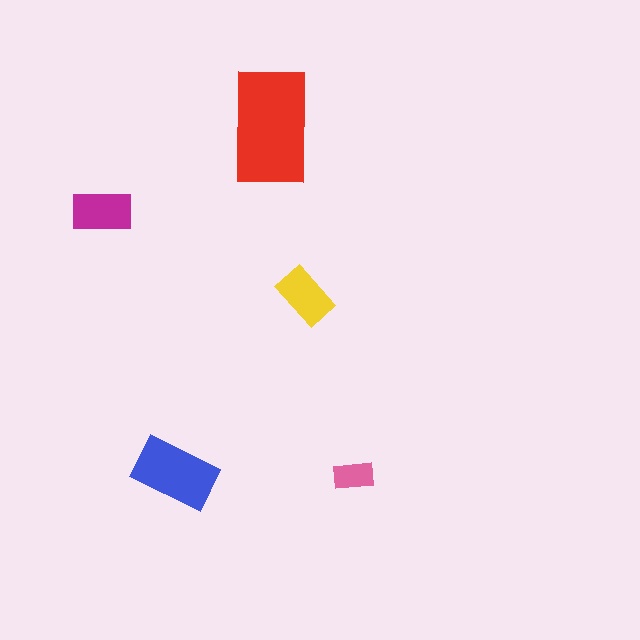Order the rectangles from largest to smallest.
the red one, the blue one, the magenta one, the yellow one, the pink one.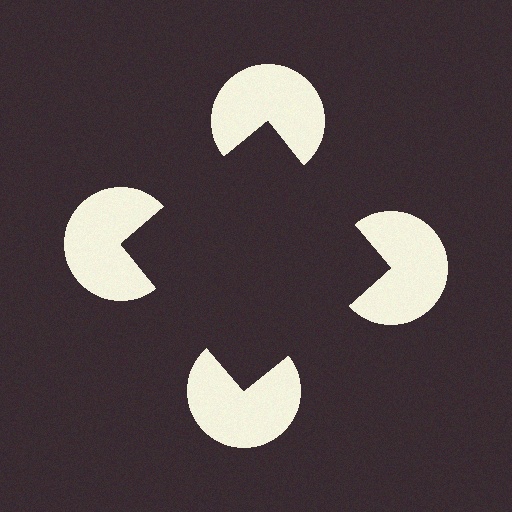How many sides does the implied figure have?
4 sides.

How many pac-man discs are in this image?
There are 4 — one at each vertex of the illusory square.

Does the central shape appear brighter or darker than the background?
It typically appears slightly darker than the background, even though no actual brightness change is drawn.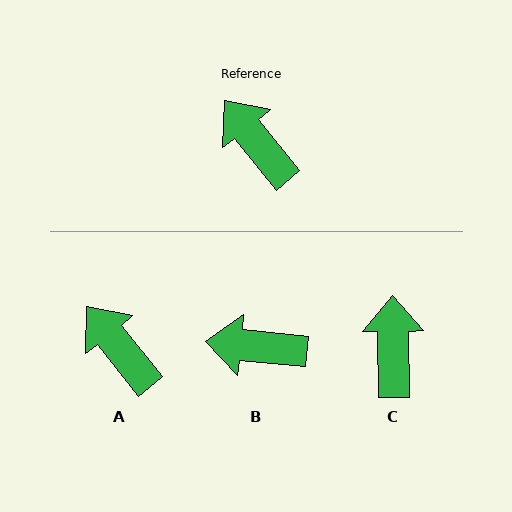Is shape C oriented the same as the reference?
No, it is off by about 38 degrees.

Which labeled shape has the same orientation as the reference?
A.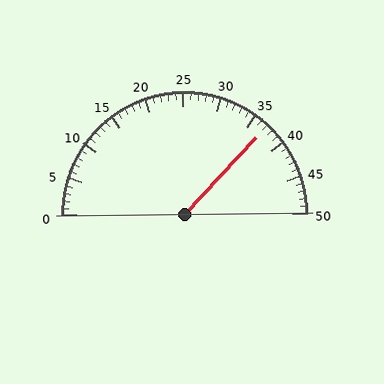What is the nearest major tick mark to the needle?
The nearest major tick mark is 35.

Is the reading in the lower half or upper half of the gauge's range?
The reading is in the upper half of the range (0 to 50).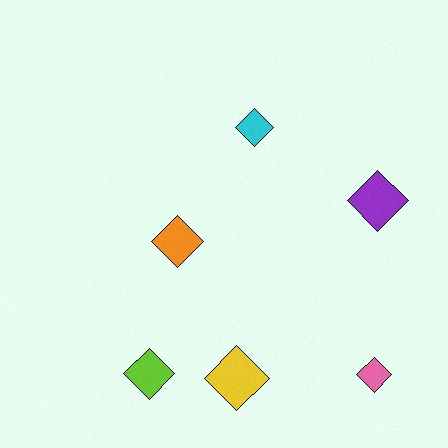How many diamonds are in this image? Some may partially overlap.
There are 6 diamonds.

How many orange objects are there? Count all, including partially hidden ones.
There is 1 orange object.